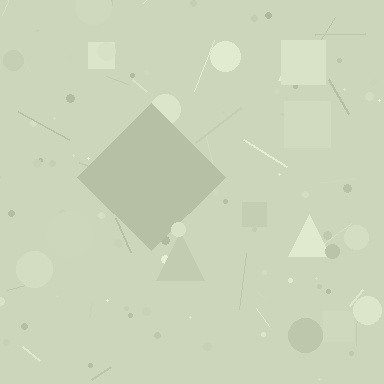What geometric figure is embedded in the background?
A diamond is embedded in the background.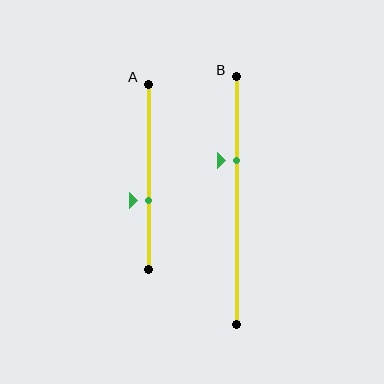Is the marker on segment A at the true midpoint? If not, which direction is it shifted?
No, the marker on segment A is shifted downward by about 13% of the segment length.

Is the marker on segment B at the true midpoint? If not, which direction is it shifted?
No, the marker on segment B is shifted upward by about 16% of the segment length.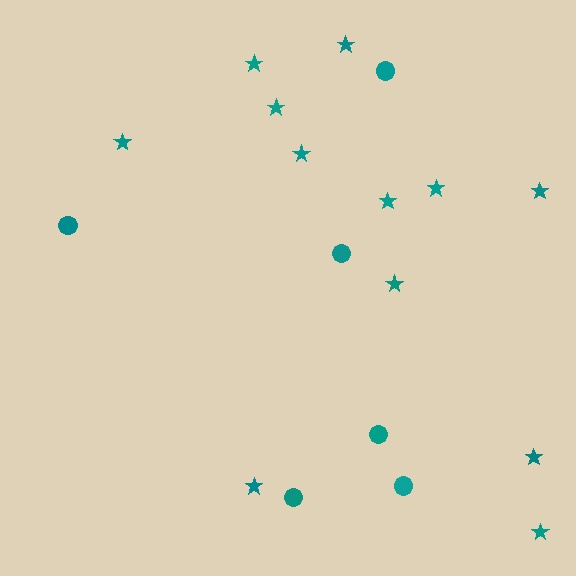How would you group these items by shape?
There are 2 groups: one group of circles (6) and one group of stars (12).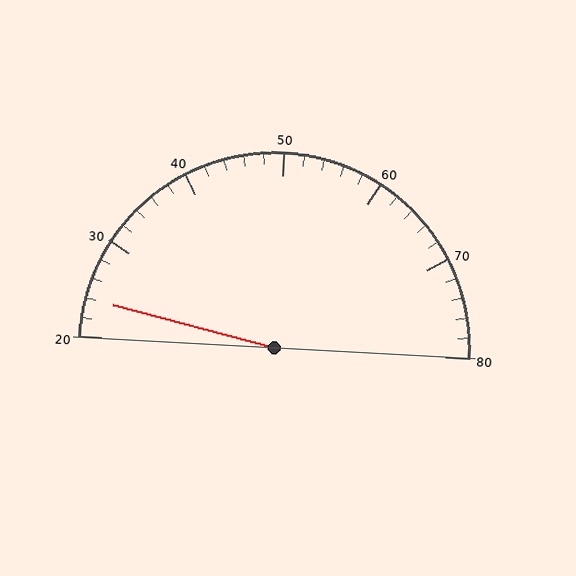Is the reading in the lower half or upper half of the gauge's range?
The reading is in the lower half of the range (20 to 80).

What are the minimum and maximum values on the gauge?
The gauge ranges from 20 to 80.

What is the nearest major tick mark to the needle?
The nearest major tick mark is 20.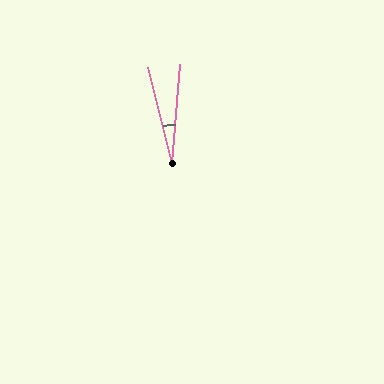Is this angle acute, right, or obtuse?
It is acute.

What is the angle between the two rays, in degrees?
Approximately 19 degrees.